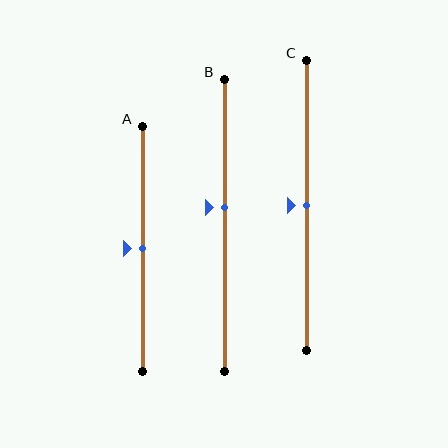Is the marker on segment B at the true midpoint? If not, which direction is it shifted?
No, the marker on segment B is shifted upward by about 6% of the segment length.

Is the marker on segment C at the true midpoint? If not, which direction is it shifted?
Yes, the marker on segment C is at the true midpoint.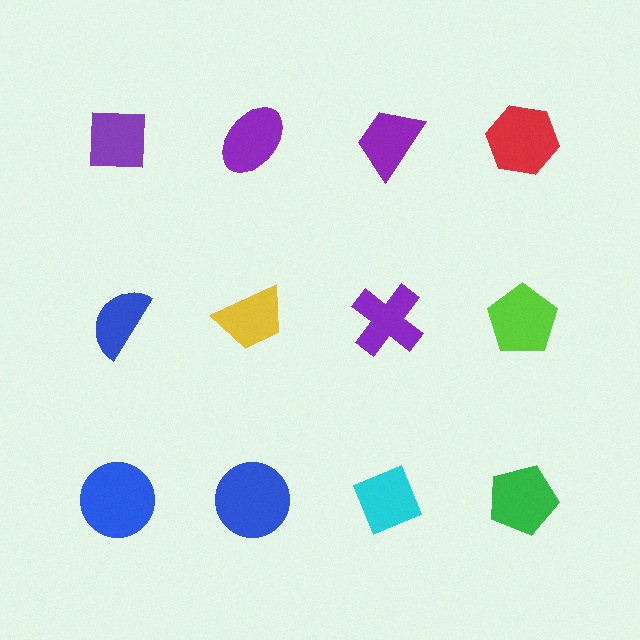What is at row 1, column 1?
A purple square.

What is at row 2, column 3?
A purple cross.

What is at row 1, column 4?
A red hexagon.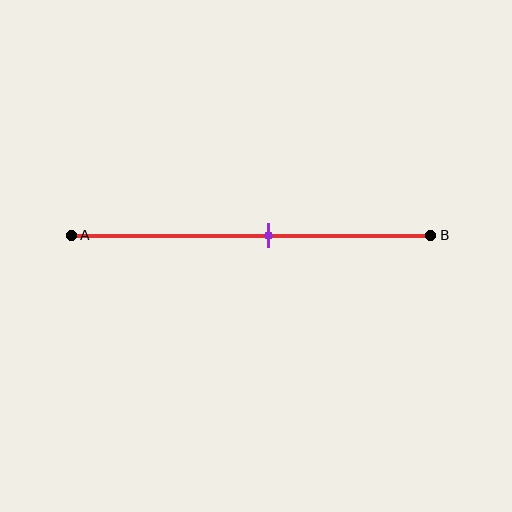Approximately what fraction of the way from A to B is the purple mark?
The purple mark is approximately 55% of the way from A to B.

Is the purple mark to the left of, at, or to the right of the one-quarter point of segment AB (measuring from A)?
The purple mark is to the right of the one-quarter point of segment AB.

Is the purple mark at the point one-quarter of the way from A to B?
No, the mark is at about 55% from A, not at the 25% one-quarter point.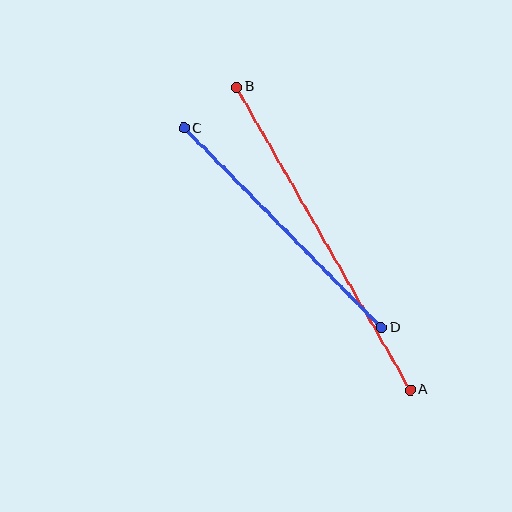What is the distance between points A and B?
The distance is approximately 349 pixels.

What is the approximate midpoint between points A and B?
The midpoint is at approximately (323, 238) pixels.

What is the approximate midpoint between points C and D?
The midpoint is at approximately (283, 228) pixels.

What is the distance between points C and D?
The distance is approximately 281 pixels.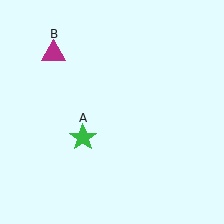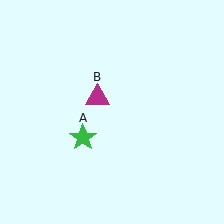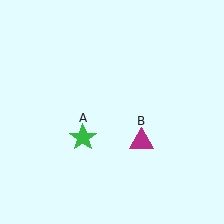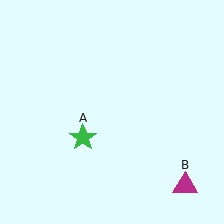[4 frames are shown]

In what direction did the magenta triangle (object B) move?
The magenta triangle (object B) moved down and to the right.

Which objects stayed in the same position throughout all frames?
Green star (object A) remained stationary.